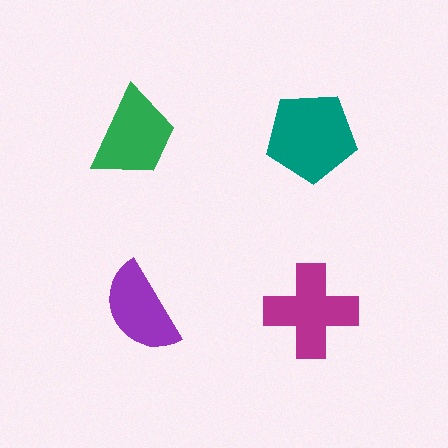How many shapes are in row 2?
2 shapes.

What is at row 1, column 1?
A green trapezoid.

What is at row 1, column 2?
A teal pentagon.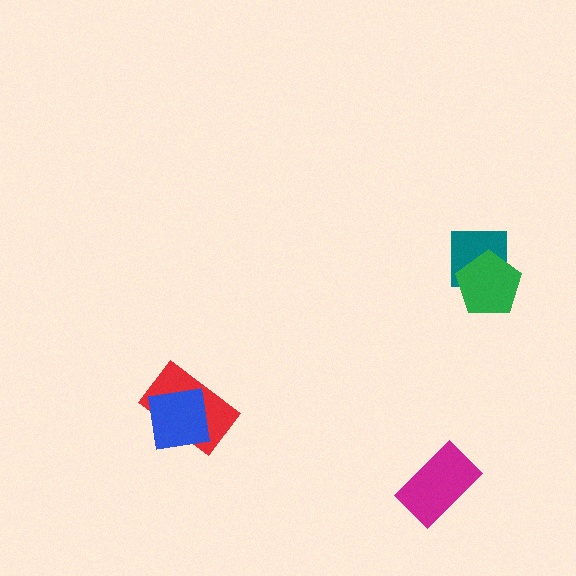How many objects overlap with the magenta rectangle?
0 objects overlap with the magenta rectangle.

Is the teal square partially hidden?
Yes, it is partially covered by another shape.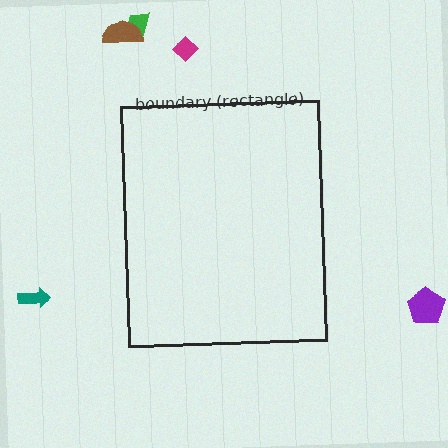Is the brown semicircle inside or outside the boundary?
Outside.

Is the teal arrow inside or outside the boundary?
Outside.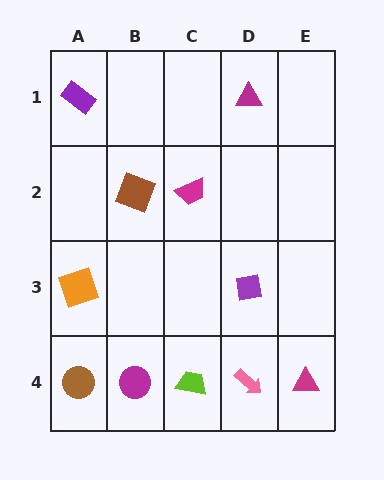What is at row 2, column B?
A brown square.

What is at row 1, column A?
A purple rectangle.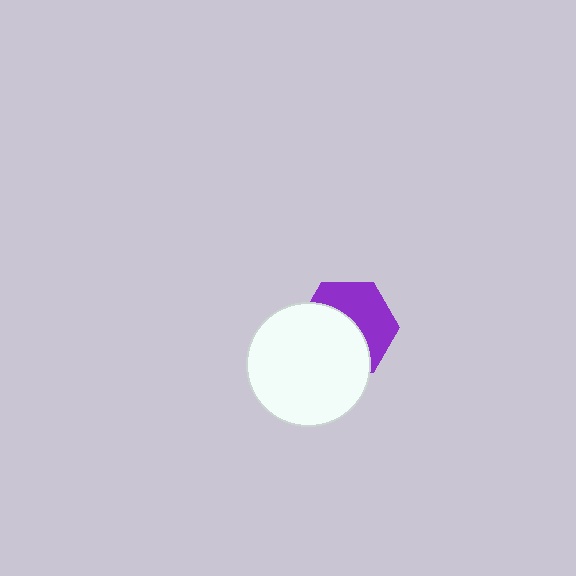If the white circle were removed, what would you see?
You would see the complete purple hexagon.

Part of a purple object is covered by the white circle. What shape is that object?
It is a hexagon.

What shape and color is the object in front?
The object in front is a white circle.